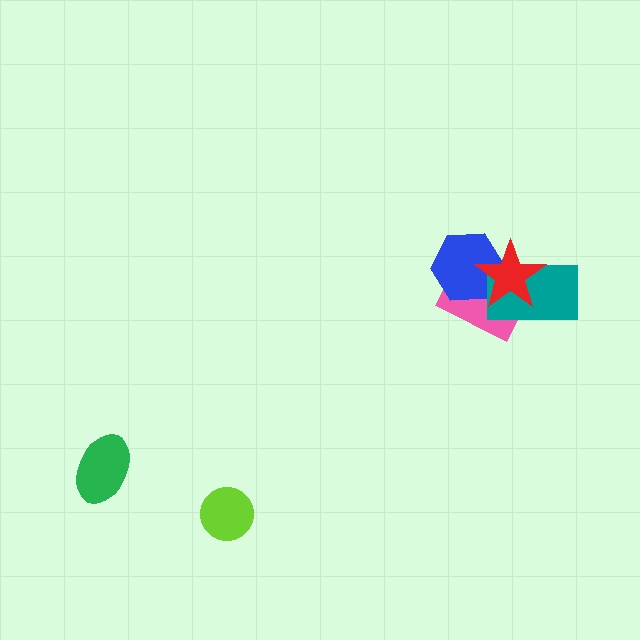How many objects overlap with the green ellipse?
0 objects overlap with the green ellipse.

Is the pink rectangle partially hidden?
Yes, it is partially covered by another shape.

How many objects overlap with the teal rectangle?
3 objects overlap with the teal rectangle.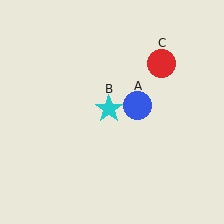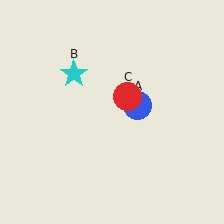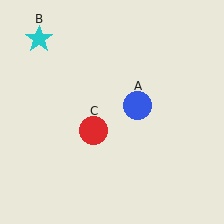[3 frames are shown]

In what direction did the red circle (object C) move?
The red circle (object C) moved down and to the left.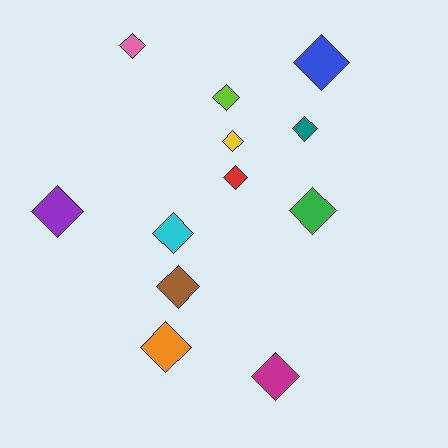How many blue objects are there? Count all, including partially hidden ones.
There is 1 blue object.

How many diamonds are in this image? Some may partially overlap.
There are 12 diamonds.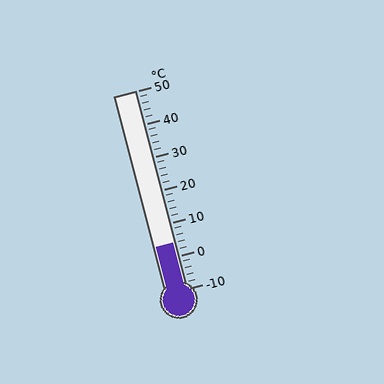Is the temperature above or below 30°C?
The temperature is below 30°C.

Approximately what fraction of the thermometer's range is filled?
The thermometer is filled to approximately 25% of its range.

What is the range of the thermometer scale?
The thermometer scale ranges from -10°C to 50°C.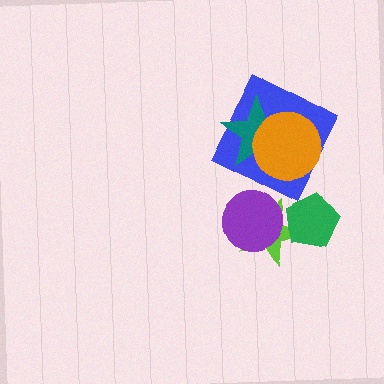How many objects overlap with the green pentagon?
1 object overlaps with the green pentagon.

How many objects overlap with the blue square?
2 objects overlap with the blue square.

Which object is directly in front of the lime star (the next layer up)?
The purple circle is directly in front of the lime star.